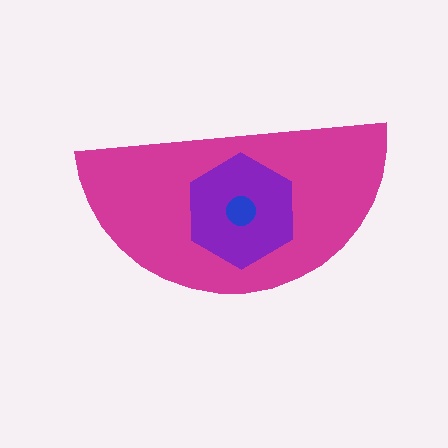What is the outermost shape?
The magenta semicircle.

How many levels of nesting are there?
3.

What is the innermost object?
The blue circle.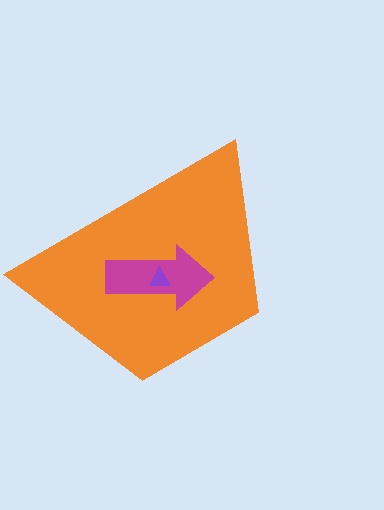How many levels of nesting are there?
3.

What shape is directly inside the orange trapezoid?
The magenta arrow.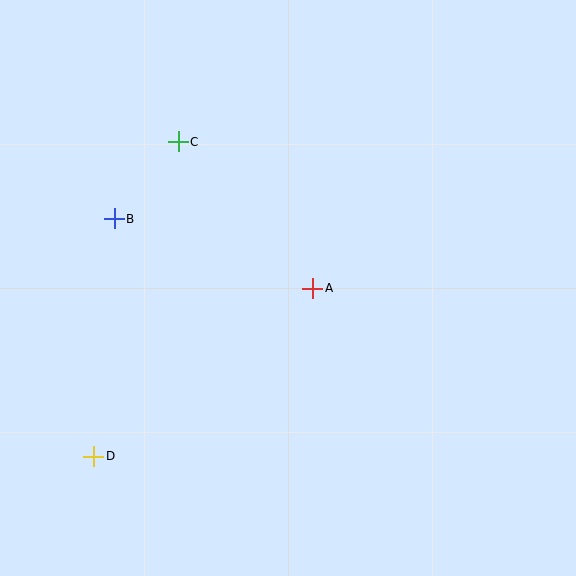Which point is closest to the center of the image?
Point A at (313, 288) is closest to the center.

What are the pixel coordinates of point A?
Point A is at (313, 288).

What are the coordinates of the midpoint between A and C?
The midpoint between A and C is at (245, 215).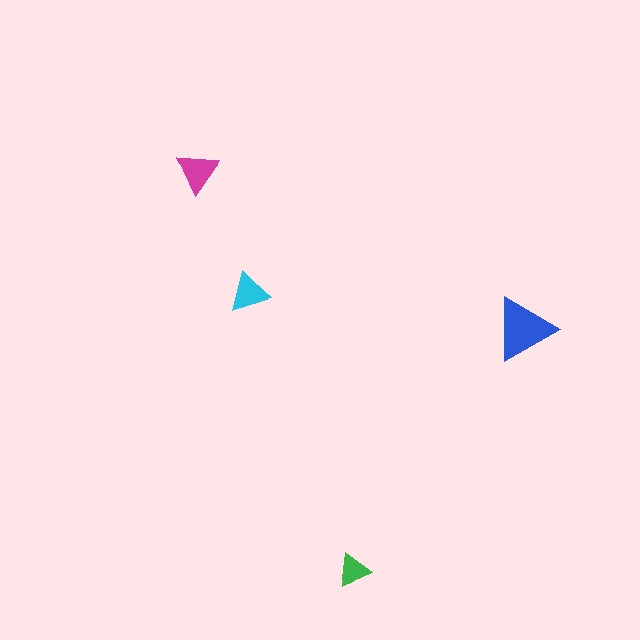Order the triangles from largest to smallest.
the blue one, the magenta one, the cyan one, the green one.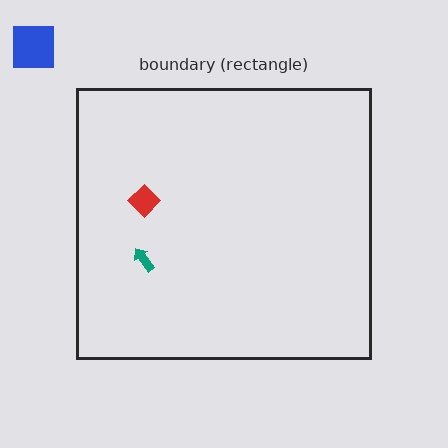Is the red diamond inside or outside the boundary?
Inside.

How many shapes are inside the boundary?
2 inside, 1 outside.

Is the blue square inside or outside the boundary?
Outside.